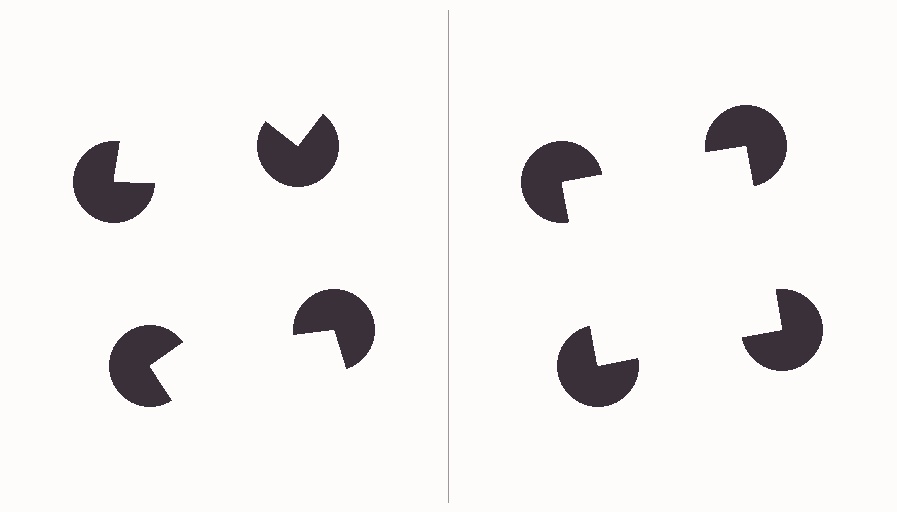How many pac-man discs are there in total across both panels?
8 — 4 on each side.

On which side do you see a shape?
An illusory square appears on the right side. On the left side the wedge cuts are rotated, so no coherent shape forms.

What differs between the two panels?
The pac-man discs are positioned identically on both sides; only the wedge orientations differ. On the right they align to a square; on the left they are misaligned.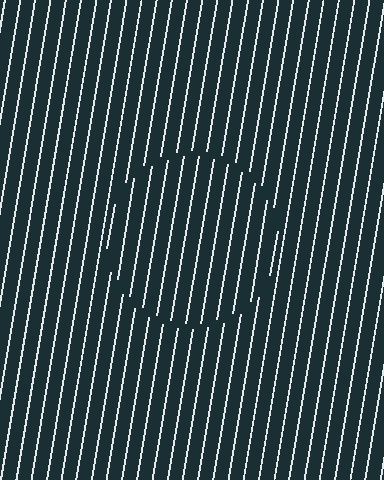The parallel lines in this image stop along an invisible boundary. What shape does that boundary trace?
An illusory circle. The interior of the shape contains the same grating, shifted by half a period — the contour is defined by the phase discontinuity where line-ends from the inner and outer gratings abut.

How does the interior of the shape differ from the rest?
The interior of the shape contains the same grating, shifted by half a period — the contour is defined by the phase discontinuity where line-ends from the inner and outer gratings abut.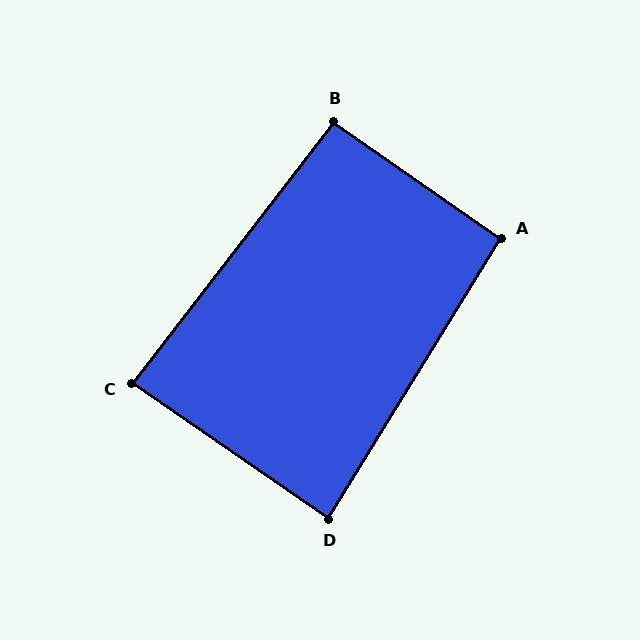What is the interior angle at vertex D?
Approximately 87 degrees (approximately right).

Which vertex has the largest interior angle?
A, at approximately 93 degrees.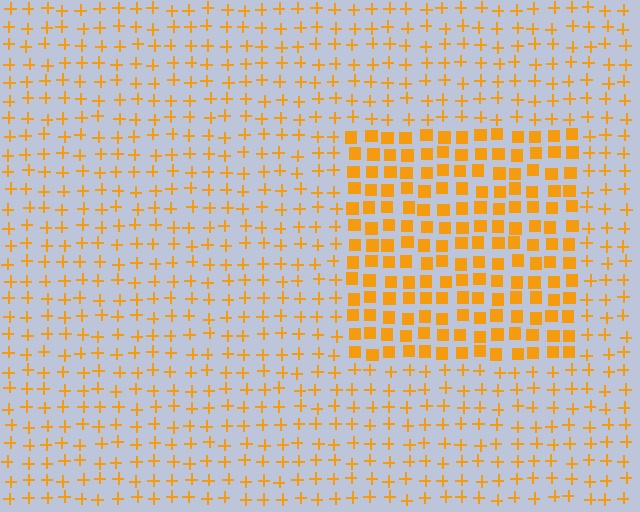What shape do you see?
I see a rectangle.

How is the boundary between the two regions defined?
The boundary is defined by a change in element shape: squares inside vs. plus signs outside. All elements share the same color and spacing.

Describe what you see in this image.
The image is filled with small orange elements arranged in a uniform grid. A rectangle-shaped region contains squares, while the surrounding area contains plus signs. The boundary is defined purely by the change in element shape.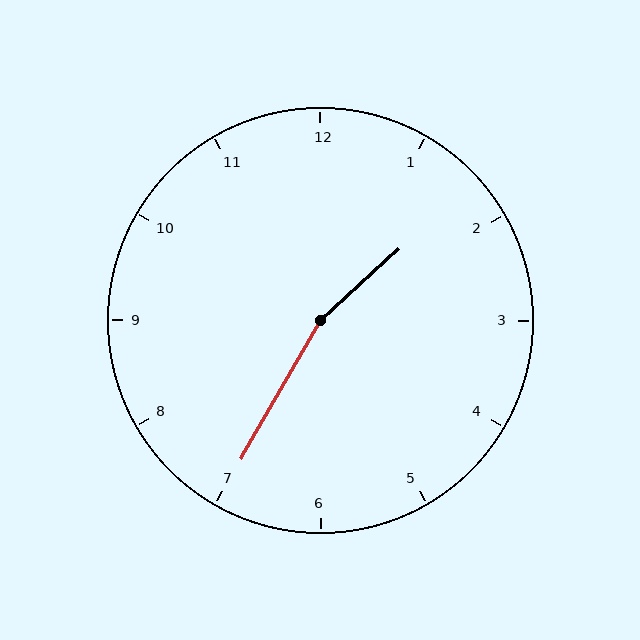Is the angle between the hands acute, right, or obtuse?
It is obtuse.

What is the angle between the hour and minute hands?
Approximately 162 degrees.